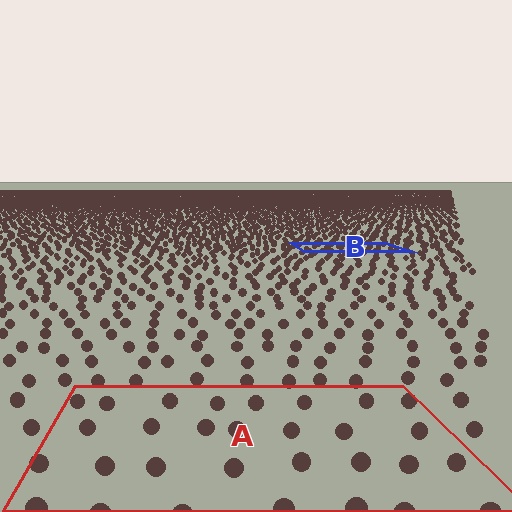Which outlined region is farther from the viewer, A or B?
Region B is farther from the viewer — the texture elements inside it appear smaller and more densely packed.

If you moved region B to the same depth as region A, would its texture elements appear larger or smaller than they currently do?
They would appear larger. At a closer depth, the same texture elements are projected at a bigger on-screen size.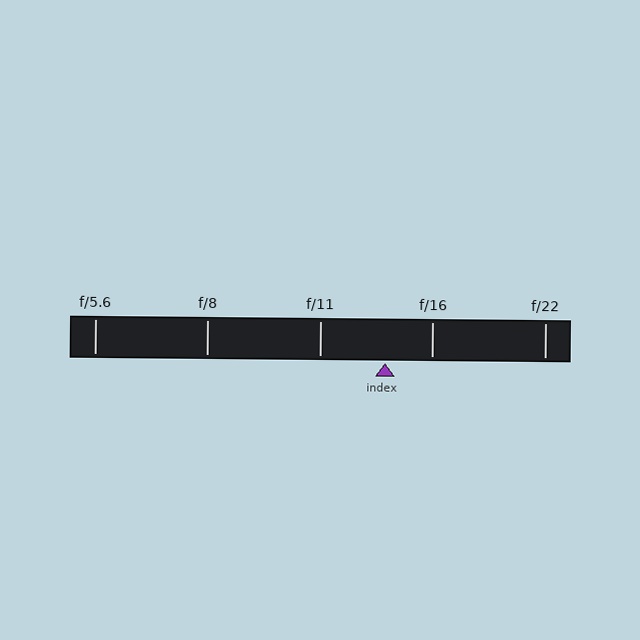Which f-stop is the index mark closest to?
The index mark is closest to f/16.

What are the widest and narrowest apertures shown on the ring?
The widest aperture shown is f/5.6 and the narrowest is f/22.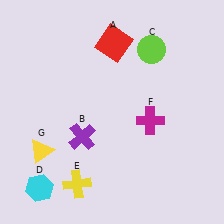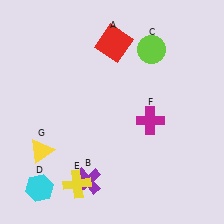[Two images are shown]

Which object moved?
The purple cross (B) moved down.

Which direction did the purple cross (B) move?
The purple cross (B) moved down.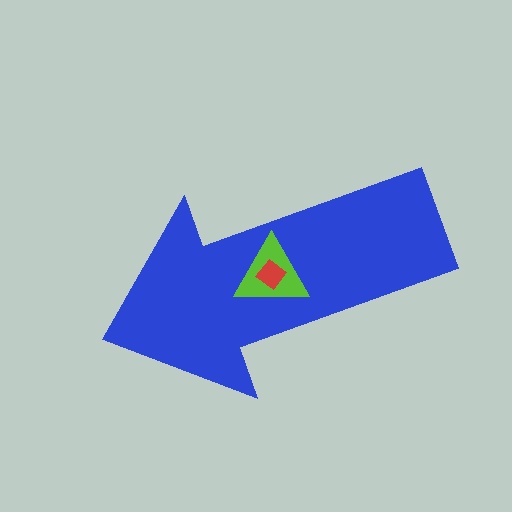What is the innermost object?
The red diamond.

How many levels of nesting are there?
3.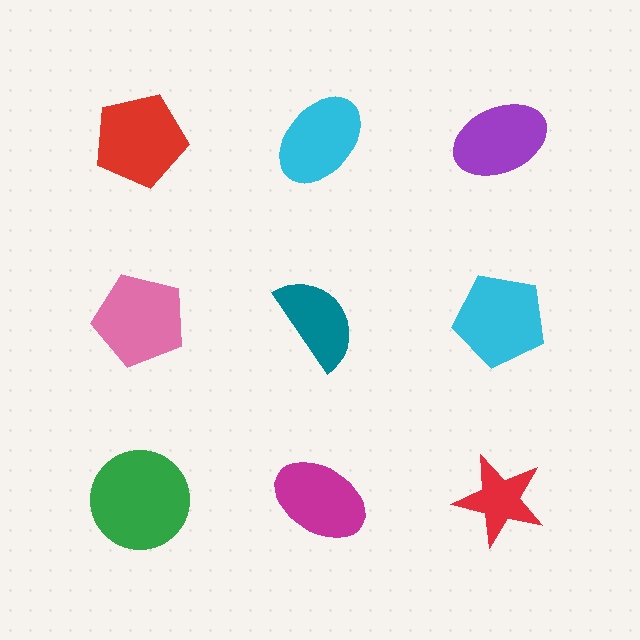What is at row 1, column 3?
A purple ellipse.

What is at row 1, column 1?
A red pentagon.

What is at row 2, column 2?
A teal semicircle.